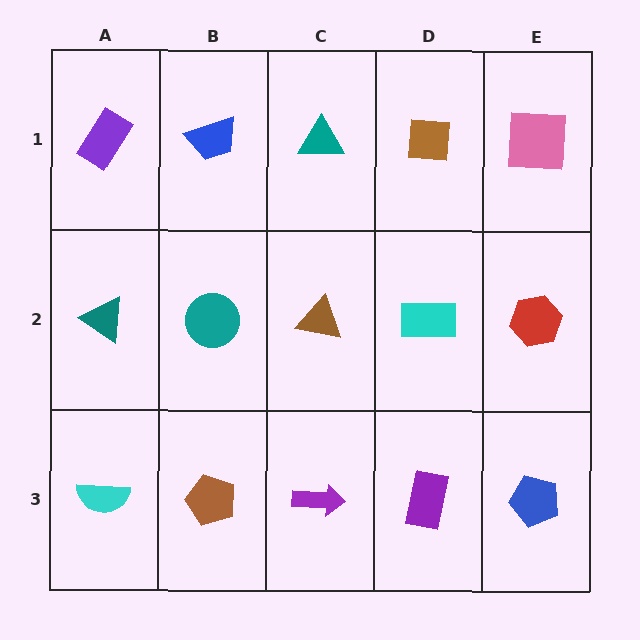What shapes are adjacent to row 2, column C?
A teal triangle (row 1, column C), a purple arrow (row 3, column C), a teal circle (row 2, column B), a cyan rectangle (row 2, column D).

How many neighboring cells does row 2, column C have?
4.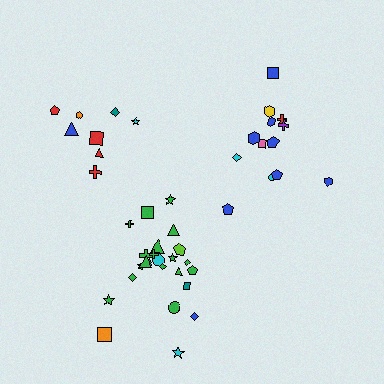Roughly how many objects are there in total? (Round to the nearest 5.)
Roughly 45 objects in total.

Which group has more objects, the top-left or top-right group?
The top-right group.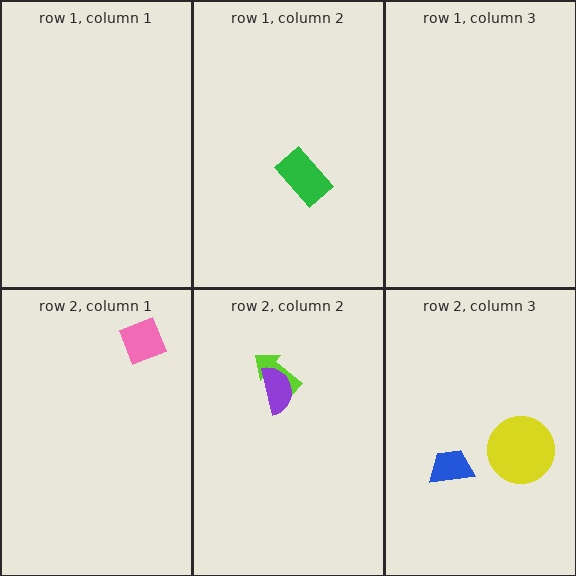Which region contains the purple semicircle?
The row 2, column 2 region.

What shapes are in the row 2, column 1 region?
The pink diamond.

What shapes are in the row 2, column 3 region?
The blue trapezoid, the yellow circle.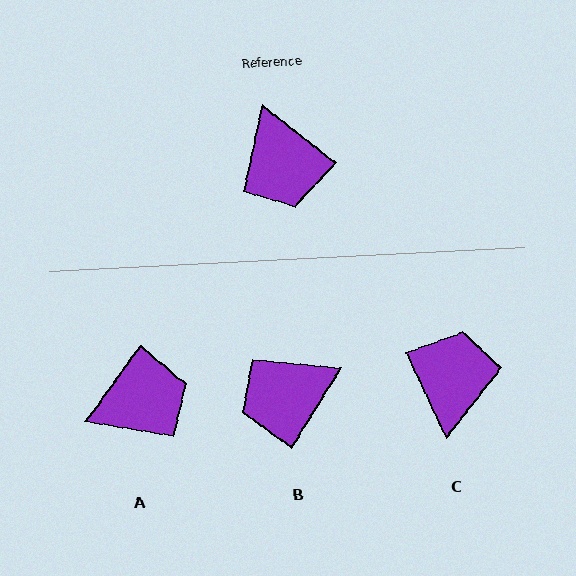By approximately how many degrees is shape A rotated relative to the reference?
Approximately 93 degrees counter-clockwise.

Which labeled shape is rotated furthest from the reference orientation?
C, about 154 degrees away.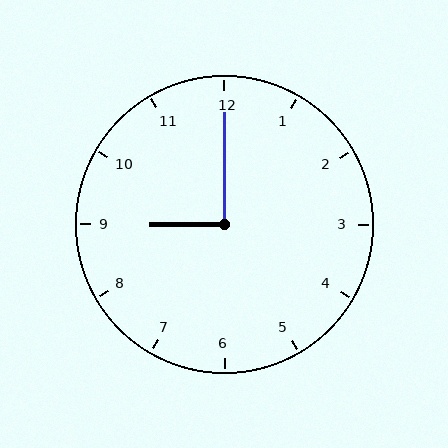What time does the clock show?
9:00.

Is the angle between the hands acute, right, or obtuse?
It is right.